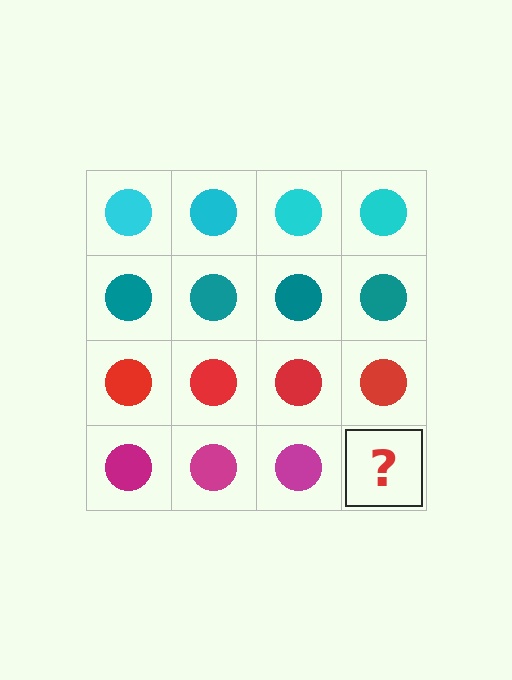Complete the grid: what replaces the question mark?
The question mark should be replaced with a magenta circle.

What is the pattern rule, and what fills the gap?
The rule is that each row has a consistent color. The gap should be filled with a magenta circle.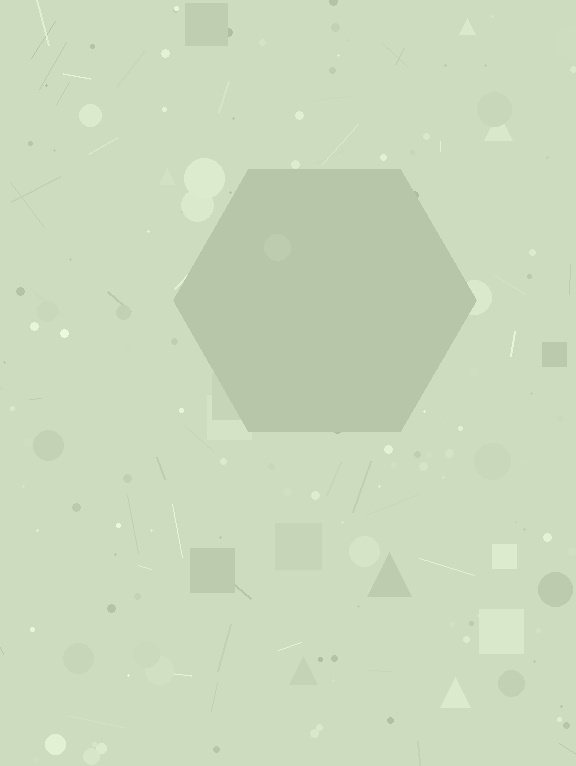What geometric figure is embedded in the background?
A hexagon is embedded in the background.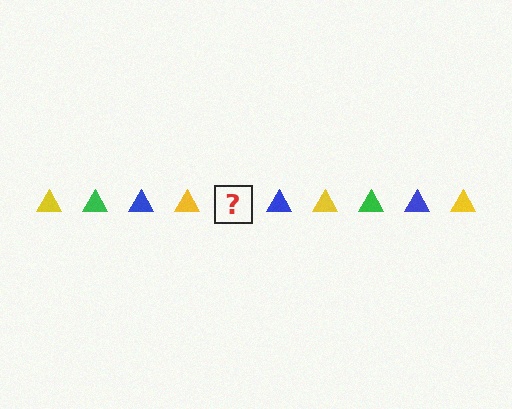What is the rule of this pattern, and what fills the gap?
The rule is that the pattern cycles through yellow, green, blue triangles. The gap should be filled with a green triangle.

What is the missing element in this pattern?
The missing element is a green triangle.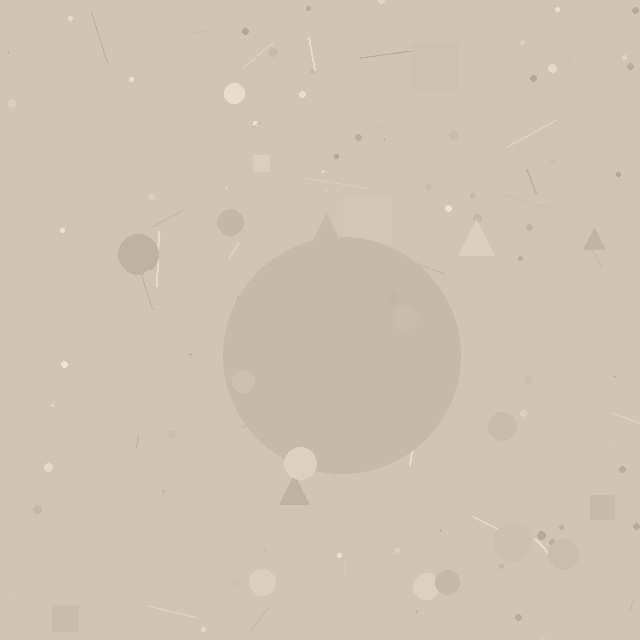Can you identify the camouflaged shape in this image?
The camouflaged shape is a circle.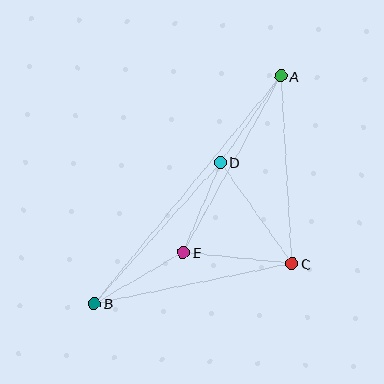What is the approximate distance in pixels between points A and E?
The distance between A and E is approximately 201 pixels.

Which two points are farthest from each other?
Points A and B are farthest from each other.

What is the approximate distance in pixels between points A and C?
The distance between A and C is approximately 188 pixels.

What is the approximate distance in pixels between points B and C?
The distance between B and C is approximately 202 pixels.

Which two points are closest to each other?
Points D and E are closest to each other.